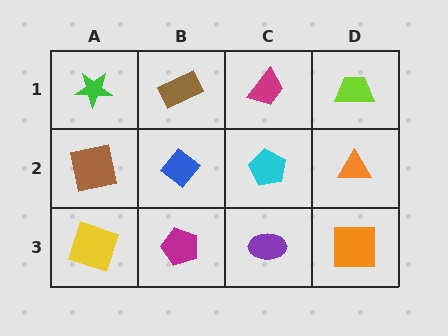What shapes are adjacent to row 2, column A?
A green star (row 1, column A), a yellow square (row 3, column A), a blue diamond (row 2, column B).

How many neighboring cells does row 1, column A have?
2.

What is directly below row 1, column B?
A blue diamond.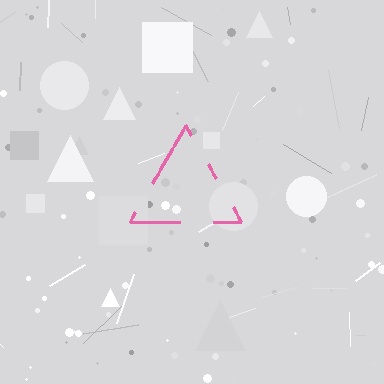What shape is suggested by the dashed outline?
The dashed outline suggests a triangle.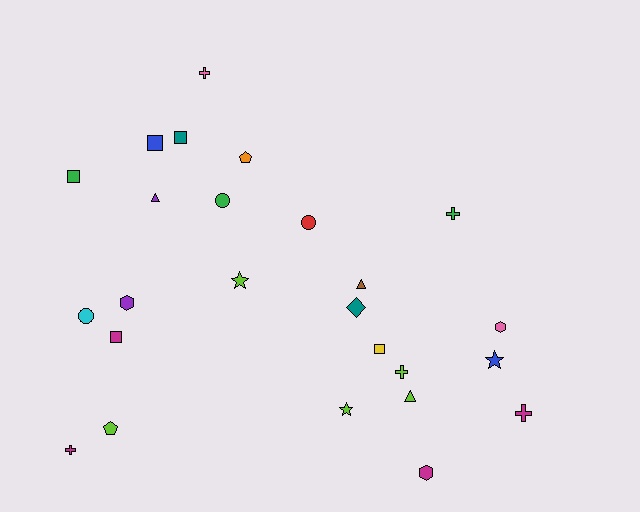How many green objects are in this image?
There are 3 green objects.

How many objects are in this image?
There are 25 objects.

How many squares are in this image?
There are 5 squares.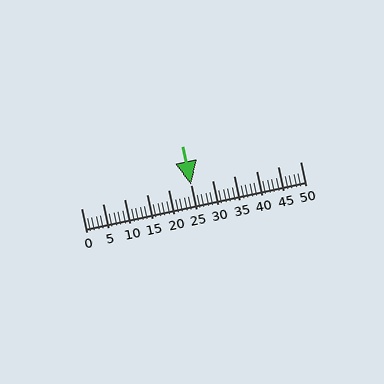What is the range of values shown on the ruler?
The ruler shows values from 0 to 50.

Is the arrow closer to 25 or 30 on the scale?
The arrow is closer to 25.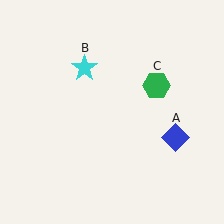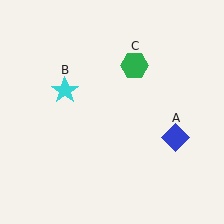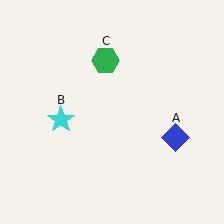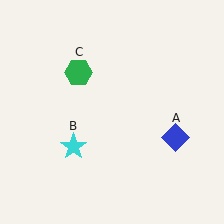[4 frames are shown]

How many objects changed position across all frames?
2 objects changed position: cyan star (object B), green hexagon (object C).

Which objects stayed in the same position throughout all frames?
Blue diamond (object A) remained stationary.